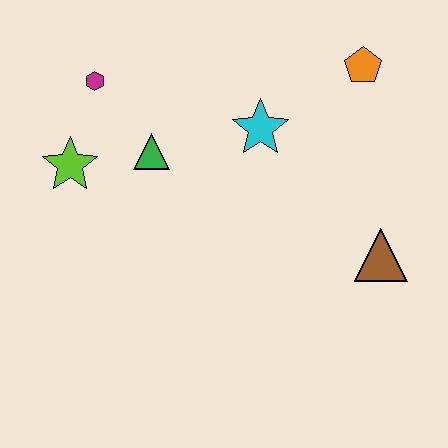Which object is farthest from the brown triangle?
The magenta hexagon is farthest from the brown triangle.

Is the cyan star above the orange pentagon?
No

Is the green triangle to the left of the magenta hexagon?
No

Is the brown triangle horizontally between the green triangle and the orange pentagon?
No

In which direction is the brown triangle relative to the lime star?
The brown triangle is to the right of the lime star.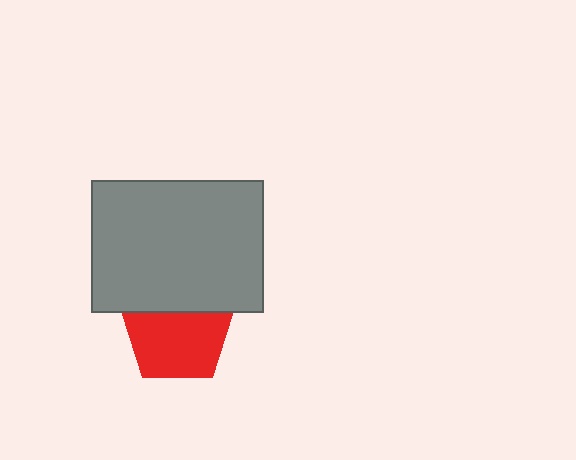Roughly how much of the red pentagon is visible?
Most of it is visible (roughly 70%).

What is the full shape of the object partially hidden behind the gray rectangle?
The partially hidden object is a red pentagon.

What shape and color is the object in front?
The object in front is a gray rectangle.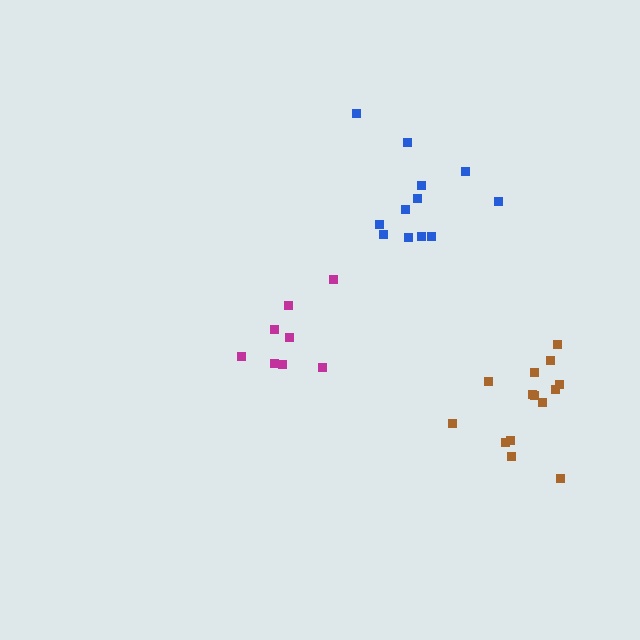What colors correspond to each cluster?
The clusters are colored: brown, blue, magenta.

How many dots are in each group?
Group 1: 14 dots, Group 2: 12 dots, Group 3: 8 dots (34 total).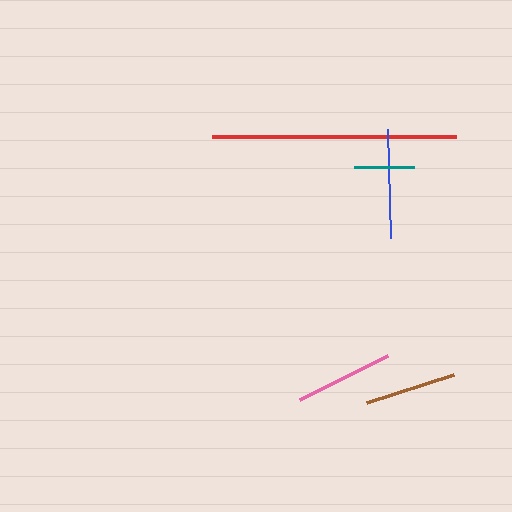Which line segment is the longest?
The red line is the longest at approximately 244 pixels.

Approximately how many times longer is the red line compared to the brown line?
The red line is approximately 2.7 times the length of the brown line.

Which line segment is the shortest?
The teal line is the shortest at approximately 60 pixels.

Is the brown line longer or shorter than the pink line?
The pink line is longer than the brown line.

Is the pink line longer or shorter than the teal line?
The pink line is longer than the teal line.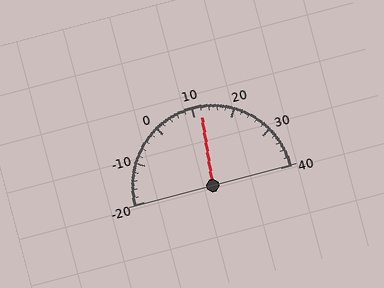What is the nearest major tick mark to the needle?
The nearest major tick mark is 10.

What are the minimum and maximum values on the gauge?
The gauge ranges from -20 to 40.